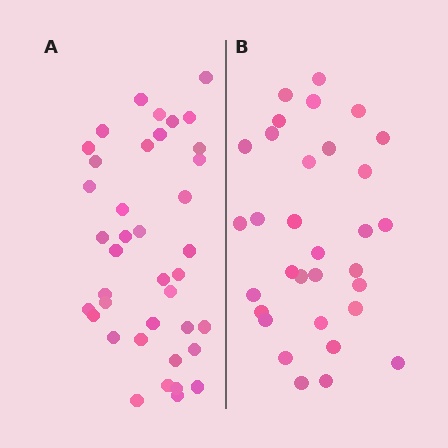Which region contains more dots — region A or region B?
Region A (the left region) has more dots.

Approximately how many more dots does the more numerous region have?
Region A has roughly 8 or so more dots than region B.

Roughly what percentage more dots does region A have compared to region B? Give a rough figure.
About 20% more.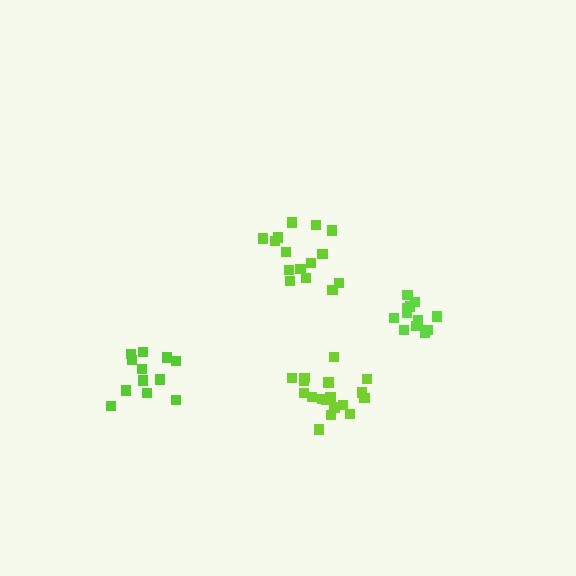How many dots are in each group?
Group 1: 12 dots, Group 2: 12 dots, Group 3: 15 dots, Group 4: 18 dots (57 total).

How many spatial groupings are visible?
There are 4 spatial groupings.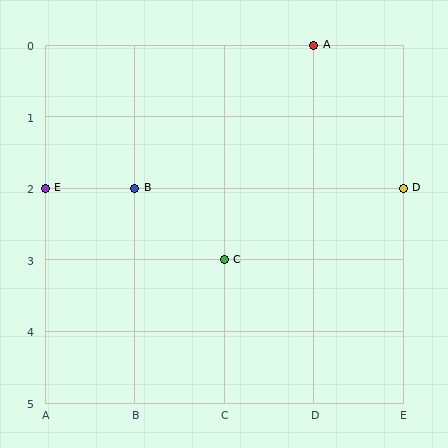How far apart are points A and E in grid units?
Points A and E are 3 columns and 2 rows apart (about 3.6 grid units diagonally).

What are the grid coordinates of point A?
Point A is at grid coordinates (D, 0).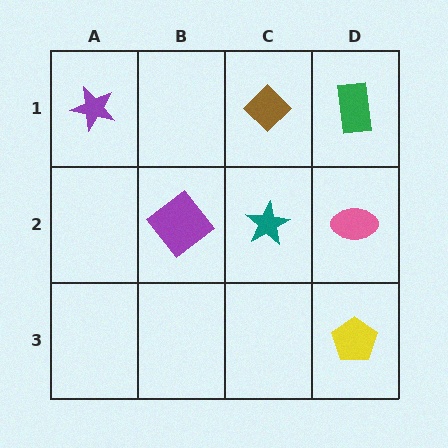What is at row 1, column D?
A green rectangle.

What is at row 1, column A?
A purple star.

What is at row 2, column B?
A purple diamond.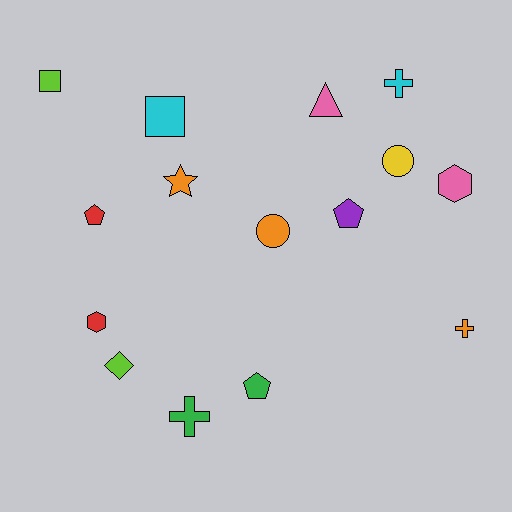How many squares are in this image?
There are 2 squares.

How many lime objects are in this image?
There are 2 lime objects.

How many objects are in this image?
There are 15 objects.